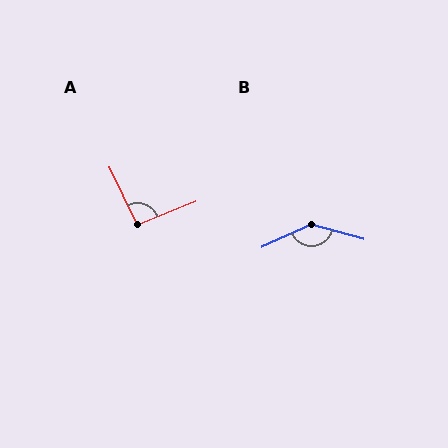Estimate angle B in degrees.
Approximately 139 degrees.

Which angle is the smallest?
A, at approximately 94 degrees.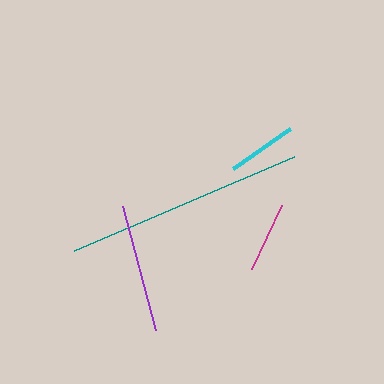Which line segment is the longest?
The teal line is the longest at approximately 239 pixels.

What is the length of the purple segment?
The purple segment is approximately 128 pixels long.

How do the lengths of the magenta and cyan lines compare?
The magenta and cyan lines are approximately the same length.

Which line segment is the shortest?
The cyan line is the shortest at approximately 69 pixels.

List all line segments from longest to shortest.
From longest to shortest: teal, purple, magenta, cyan.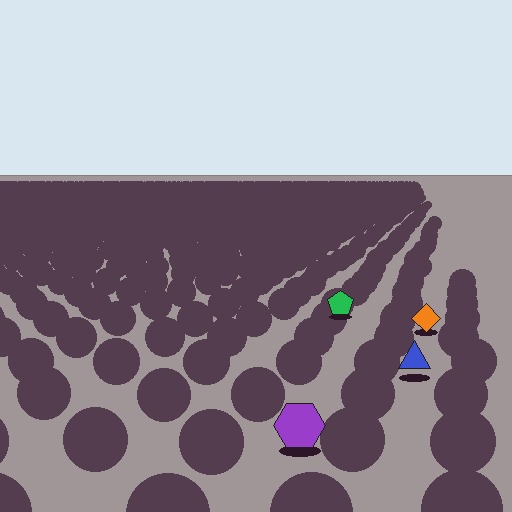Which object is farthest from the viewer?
The green pentagon is farthest from the viewer. It appears smaller and the ground texture around it is denser.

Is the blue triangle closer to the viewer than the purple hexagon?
No. The purple hexagon is closer — you can tell from the texture gradient: the ground texture is coarser near it.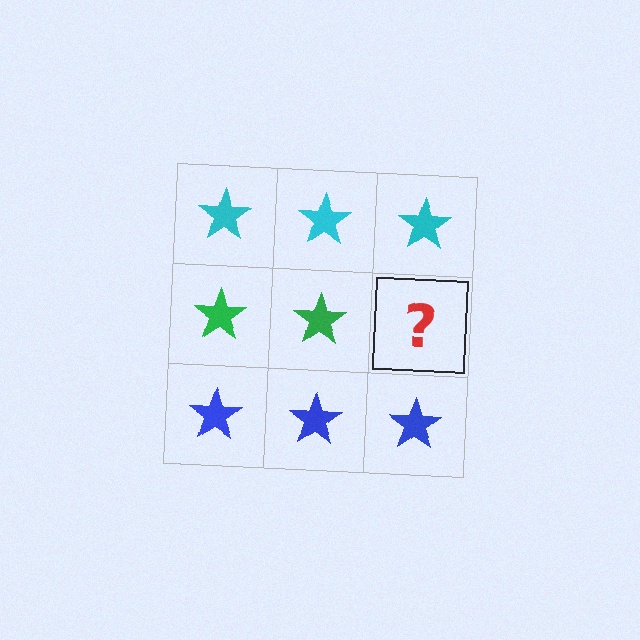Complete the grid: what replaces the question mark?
The question mark should be replaced with a green star.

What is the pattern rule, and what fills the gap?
The rule is that each row has a consistent color. The gap should be filled with a green star.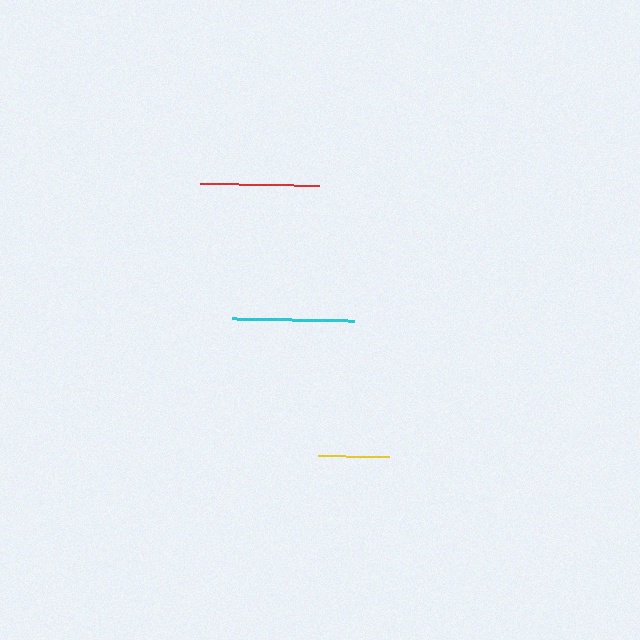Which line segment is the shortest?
The yellow line is the shortest at approximately 71 pixels.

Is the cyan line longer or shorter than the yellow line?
The cyan line is longer than the yellow line.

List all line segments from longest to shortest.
From longest to shortest: cyan, red, yellow.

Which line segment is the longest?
The cyan line is the longest at approximately 122 pixels.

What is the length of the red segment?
The red segment is approximately 119 pixels long.